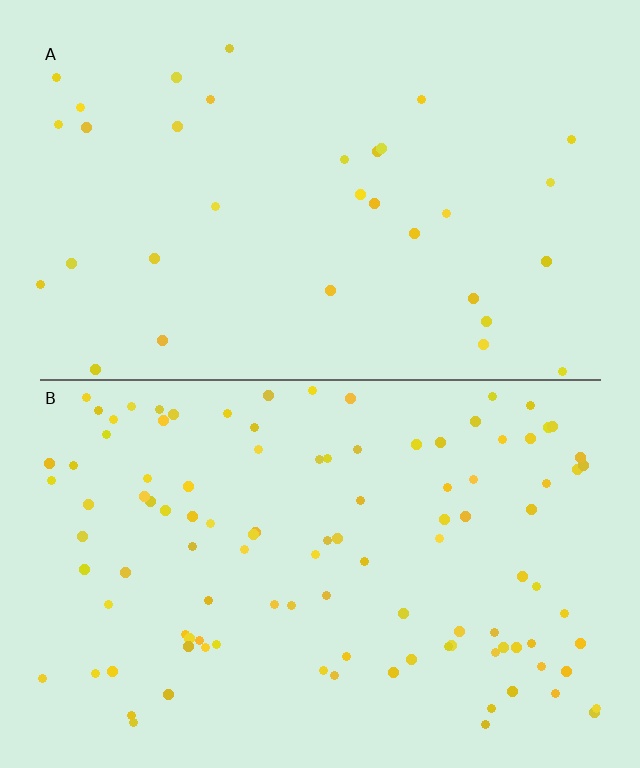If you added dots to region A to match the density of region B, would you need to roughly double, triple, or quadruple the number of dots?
Approximately triple.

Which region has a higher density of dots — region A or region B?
B (the bottom).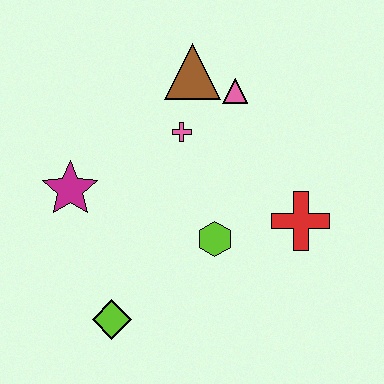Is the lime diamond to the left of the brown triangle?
Yes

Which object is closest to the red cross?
The lime hexagon is closest to the red cross.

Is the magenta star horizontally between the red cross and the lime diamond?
No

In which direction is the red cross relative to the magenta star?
The red cross is to the right of the magenta star.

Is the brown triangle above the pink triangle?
Yes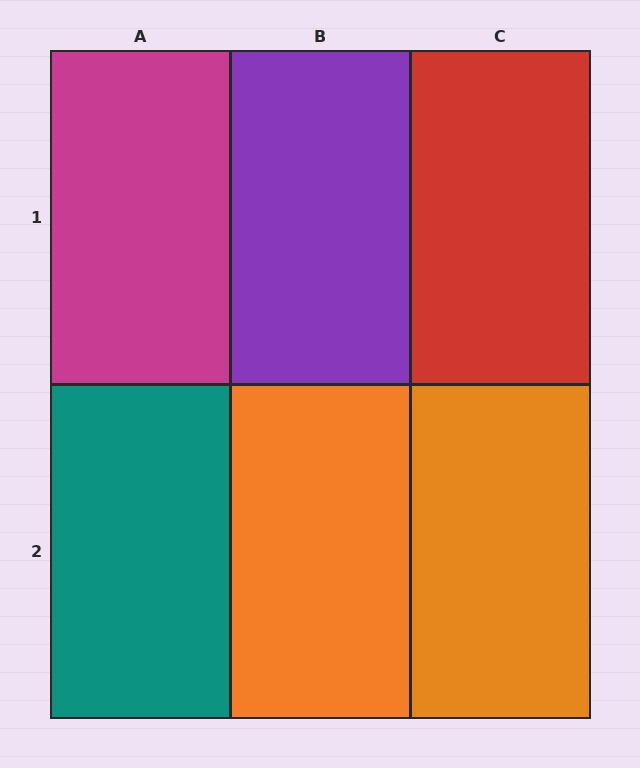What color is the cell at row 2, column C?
Orange.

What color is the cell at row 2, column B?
Orange.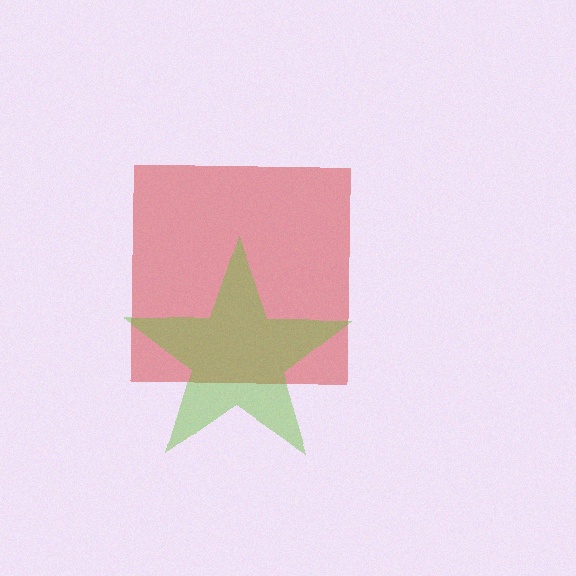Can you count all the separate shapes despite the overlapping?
Yes, there are 2 separate shapes.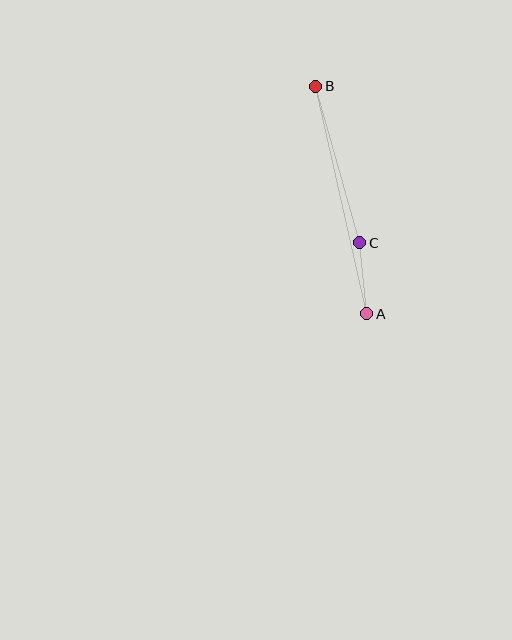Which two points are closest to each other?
Points A and C are closest to each other.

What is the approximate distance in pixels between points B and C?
The distance between B and C is approximately 162 pixels.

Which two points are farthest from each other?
Points A and B are farthest from each other.